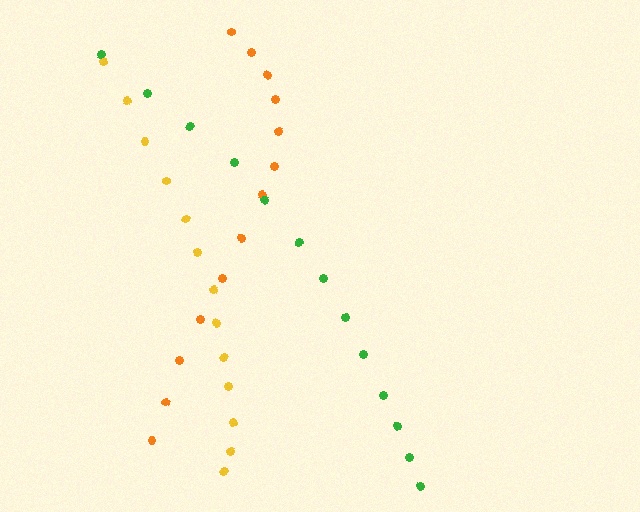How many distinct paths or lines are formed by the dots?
There are 3 distinct paths.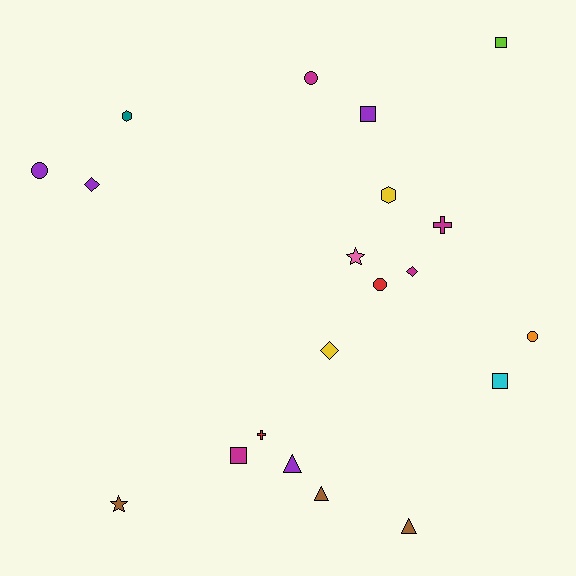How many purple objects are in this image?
There are 4 purple objects.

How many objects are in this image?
There are 20 objects.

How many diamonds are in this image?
There are 3 diamonds.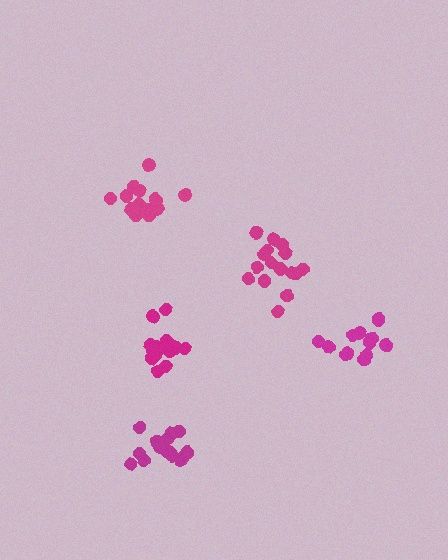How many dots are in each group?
Group 1: 15 dots, Group 2: 16 dots, Group 3: 18 dots, Group 4: 14 dots, Group 5: 17 dots (80 total).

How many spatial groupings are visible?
There are 5 spatial groupings.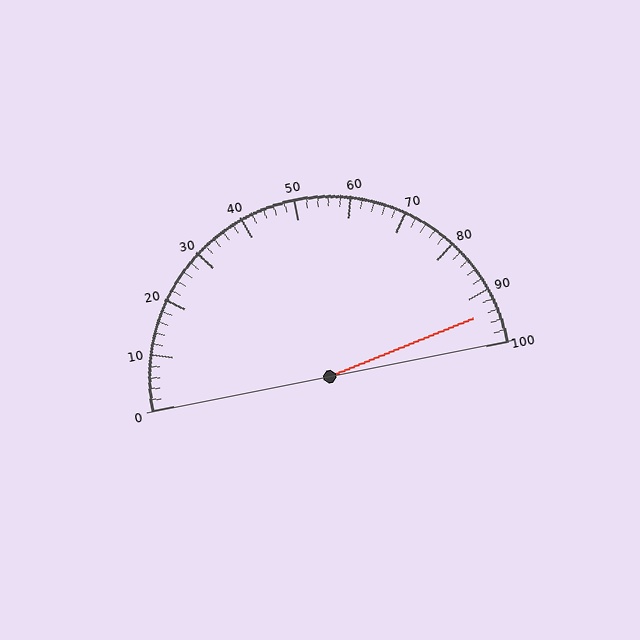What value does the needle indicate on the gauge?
The needle indicates approximately 94.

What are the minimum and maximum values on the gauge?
The gauge ranges from 0 to 100.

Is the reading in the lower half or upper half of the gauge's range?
The reading is in the upper half of the range (0 to 100).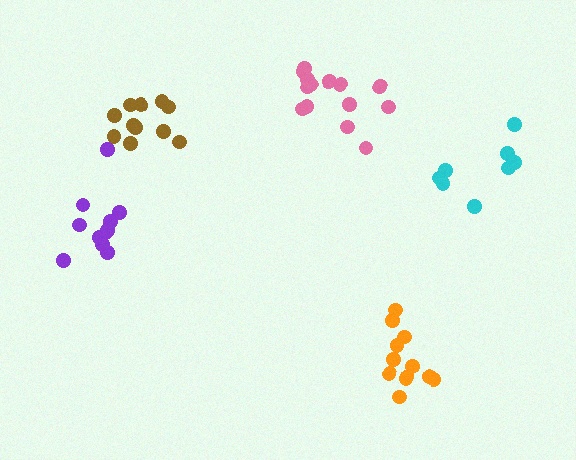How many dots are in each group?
Group 1: 12 dots, Group 2: 11 dots, Group 3: 8 dots, Group 4: 11 dots, Group 5: 14 dots (56 total).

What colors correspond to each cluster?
The clusters are colored: orange, purple, cyan, brown, pink.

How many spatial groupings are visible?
There are 5 spatial groupings.